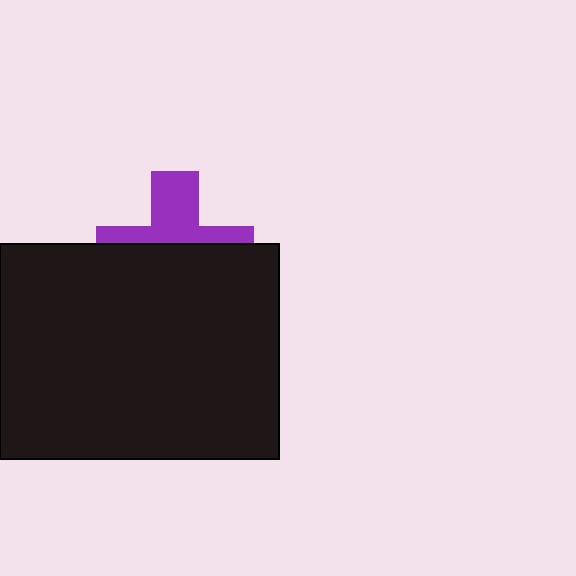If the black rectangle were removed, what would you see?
You would see the complete purple cross.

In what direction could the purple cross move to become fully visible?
The purple cross could move up. That would shift it out from behind the black rectangle entirely.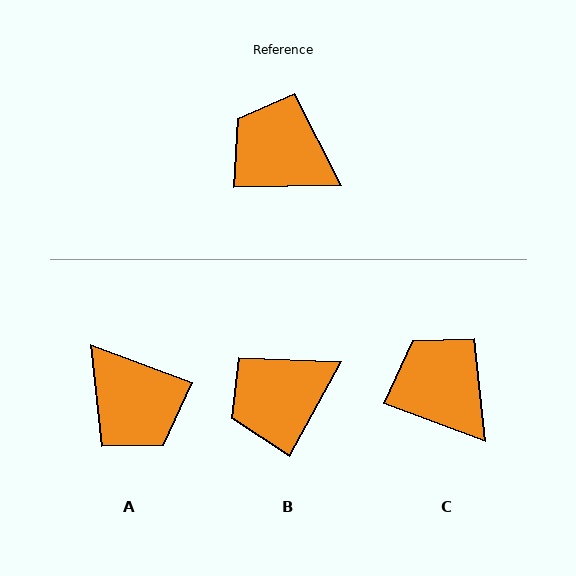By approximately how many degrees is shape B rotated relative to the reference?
Approximately 61 degrees counter-clockwise.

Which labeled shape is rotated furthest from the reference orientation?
A, about 159 degrees away.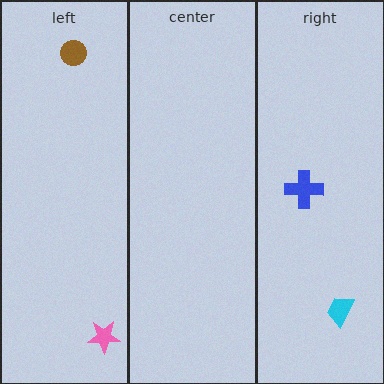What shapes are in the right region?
The blue cross, the cyan trapezoid.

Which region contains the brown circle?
The left region.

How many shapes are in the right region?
2.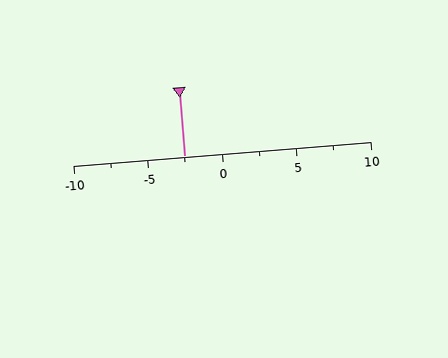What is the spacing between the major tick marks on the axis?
The major ticks are spaced 5 apart.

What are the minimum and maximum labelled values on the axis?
The axis runs from -10 to 10.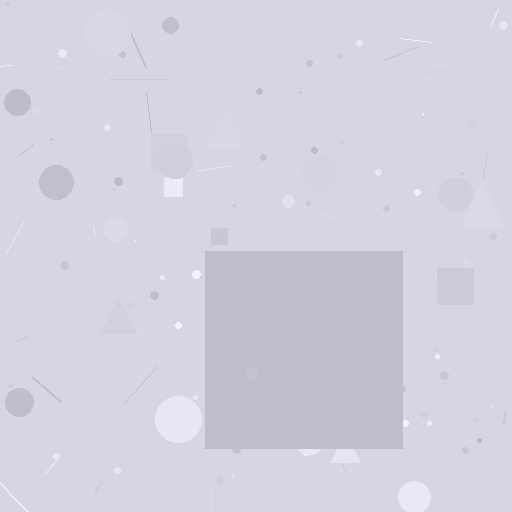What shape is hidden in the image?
A square is hidden in the image.